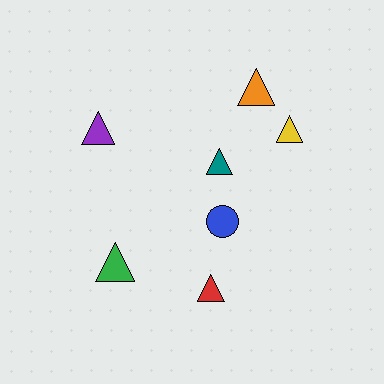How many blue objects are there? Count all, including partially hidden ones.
There is 1 blue object.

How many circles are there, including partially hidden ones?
There is 1 circle.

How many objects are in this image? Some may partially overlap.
There are 7 objects.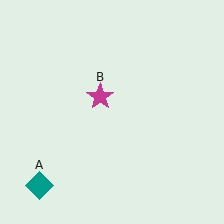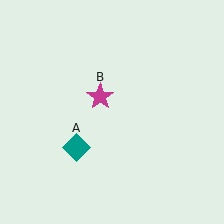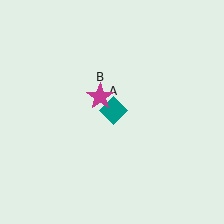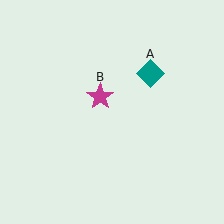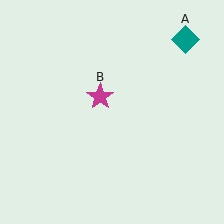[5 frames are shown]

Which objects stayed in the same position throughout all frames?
Magenta star (object B) remained stationary.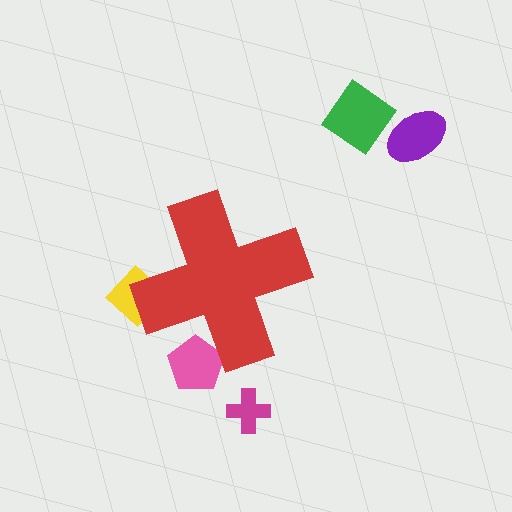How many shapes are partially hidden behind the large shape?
2 shapes are partially hidden.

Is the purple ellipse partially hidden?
No, the purple ellipse is fully visible.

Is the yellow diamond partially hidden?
Yes, the yellow diamond is partially hidden behind the red cross.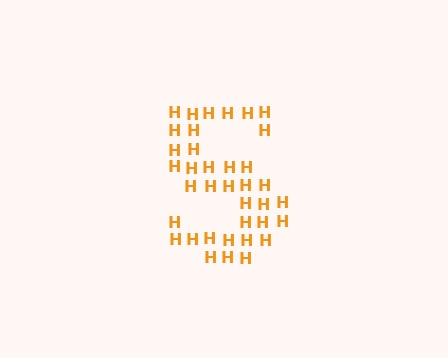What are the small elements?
The small elements are letter H's.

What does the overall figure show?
The overall figure shows the letter S.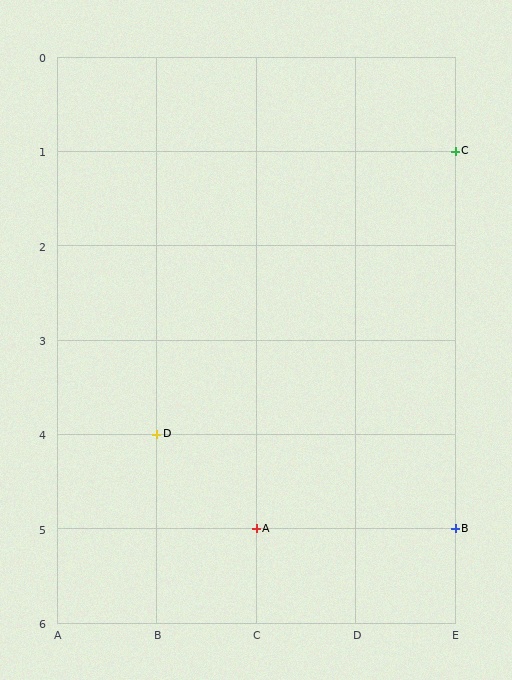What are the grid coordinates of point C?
Point C is at grid coordinates (E, 1).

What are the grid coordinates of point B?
Point B is at grid coordinates (E, 5).